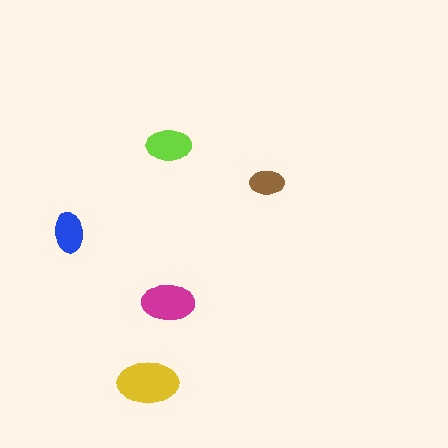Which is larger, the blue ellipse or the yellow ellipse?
The yellow one.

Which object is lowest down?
The yellow ellipse is bottommost.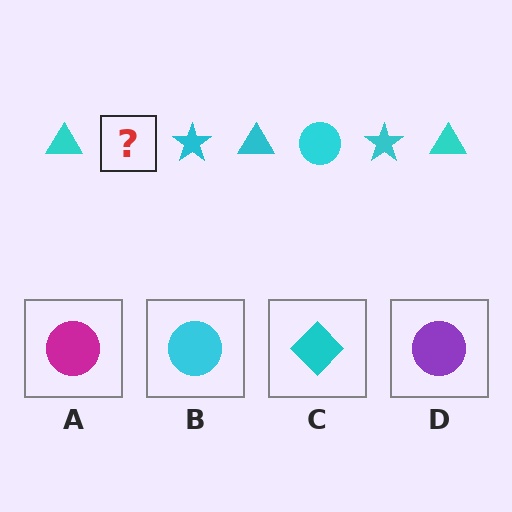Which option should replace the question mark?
Option B.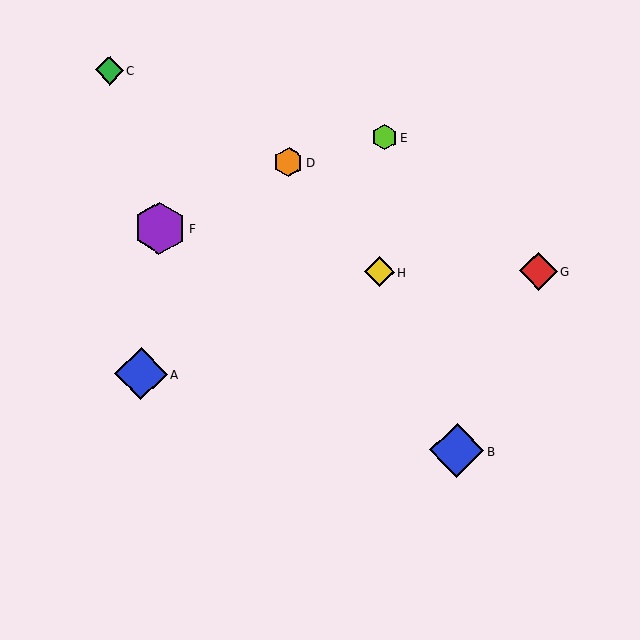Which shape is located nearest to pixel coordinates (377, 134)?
The lime hexagon (labeled E) at (384, 137) is nearest to that location.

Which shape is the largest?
The blue diamond (labeled B) is the largest.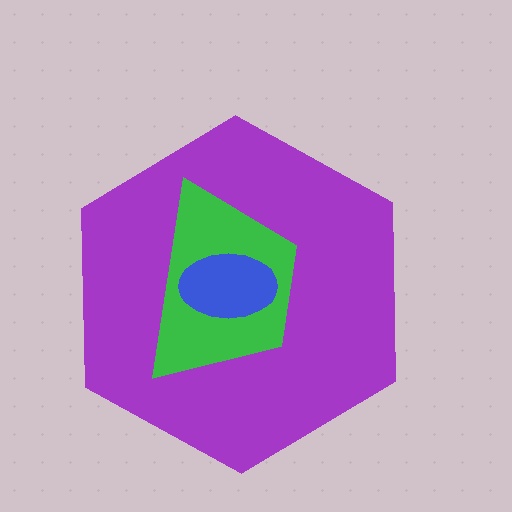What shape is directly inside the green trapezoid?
The blue ellipse.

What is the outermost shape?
The purple hexagon.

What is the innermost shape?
The blue ellipse.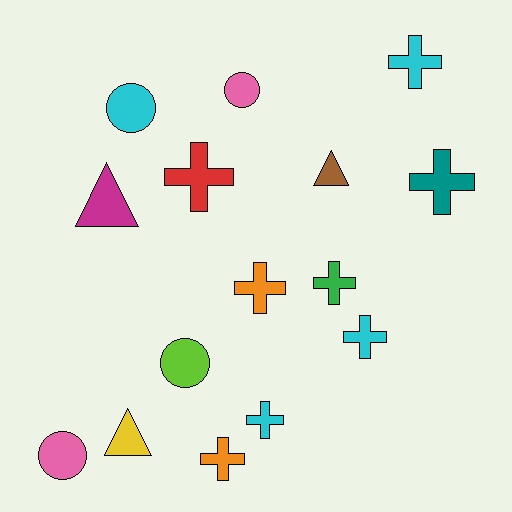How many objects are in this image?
There are 15 objects.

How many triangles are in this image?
There are 3 triangles.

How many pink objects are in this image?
There are 2 pink objects.